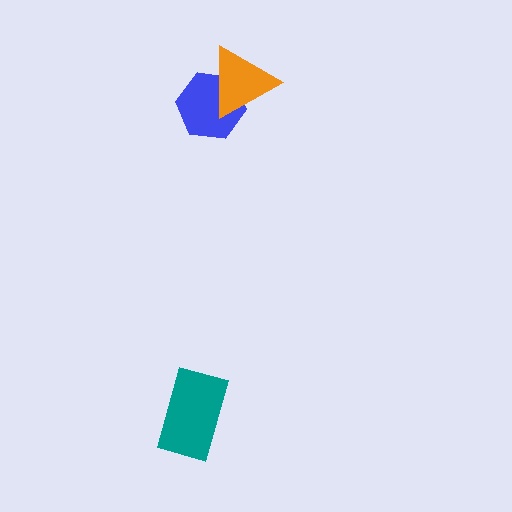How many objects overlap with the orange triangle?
1 object overlaps with the orange triangle.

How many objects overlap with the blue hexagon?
1 object overlaps with the blue hexagon.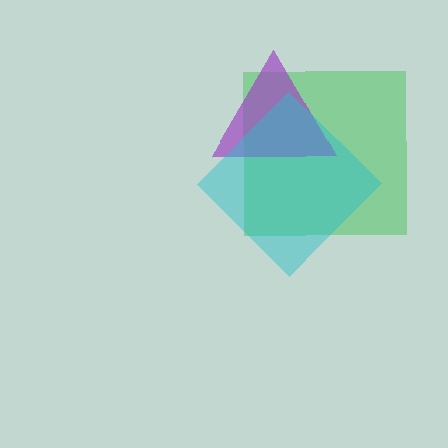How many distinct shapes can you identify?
There are 3 distinct shapes: a green square, a purple triangle, a cyan diamond.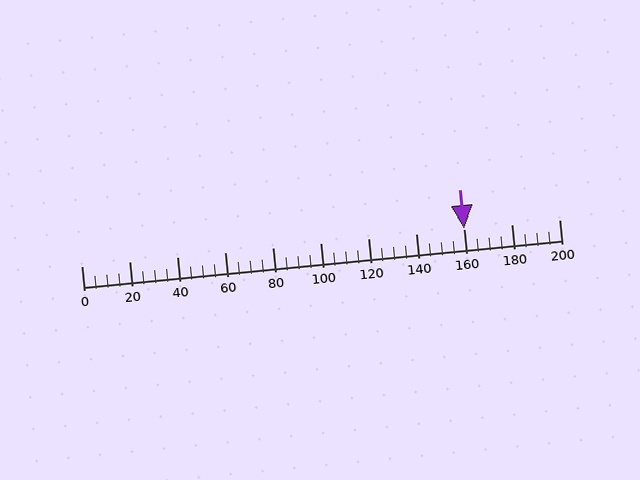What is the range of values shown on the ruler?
The ruler shows values from 0 to 200.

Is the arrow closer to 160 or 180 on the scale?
The arrow is closer to 160.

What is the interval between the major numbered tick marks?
The major tick marks are spaced 20 units apart.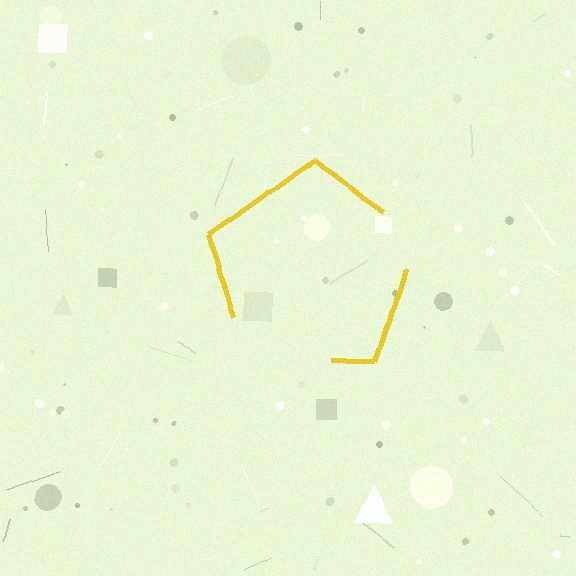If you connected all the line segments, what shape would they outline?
They would outline a pentagon.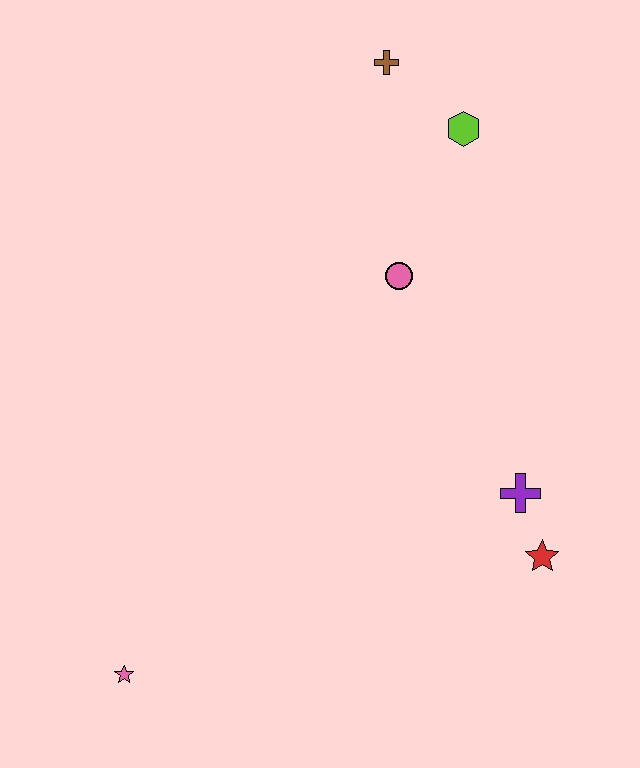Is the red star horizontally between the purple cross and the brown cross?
No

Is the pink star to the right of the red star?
No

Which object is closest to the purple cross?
The red star is closest to the purple cross.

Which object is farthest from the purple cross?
The brown cross is farthest from the purple cross.